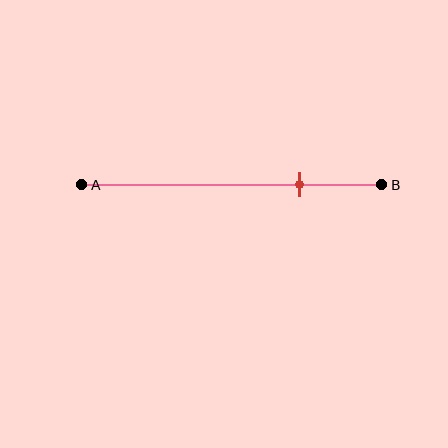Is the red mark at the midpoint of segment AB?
No, the mark is at about 75% from A, not at the 50% midpoint.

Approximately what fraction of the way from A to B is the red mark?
The red mark is approximately 75% of the way from A to B.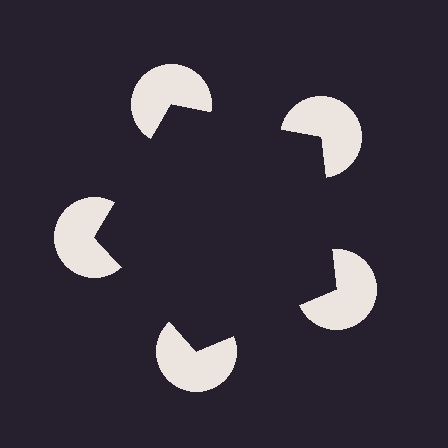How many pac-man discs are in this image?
There are 5 — one at each vertex of the illusory pentagon.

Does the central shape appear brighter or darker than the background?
It typically appears slightly darker than the background, even though no actual brightness change is drawn.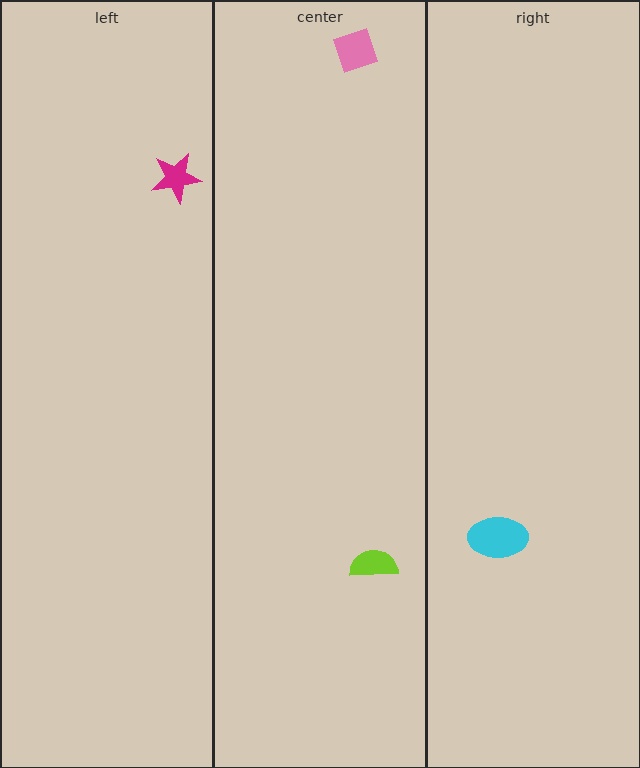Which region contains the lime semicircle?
The center region.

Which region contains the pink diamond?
The center region.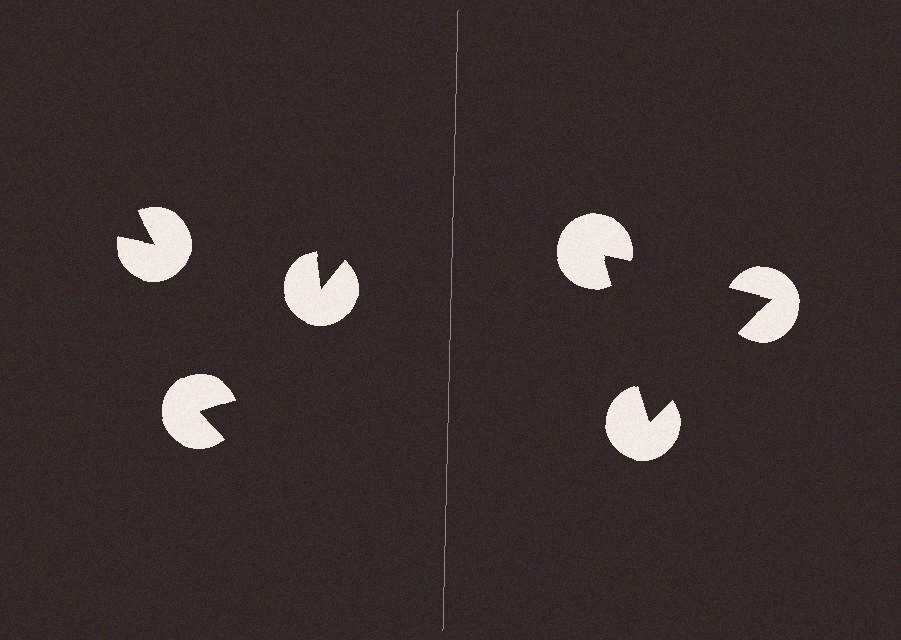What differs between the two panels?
The pac-man discs are positioned identically on both sides; only the wedge orientations differ. On the right they align to a triangle; on the left they are misaligned.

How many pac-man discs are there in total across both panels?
6 — 3 on each side.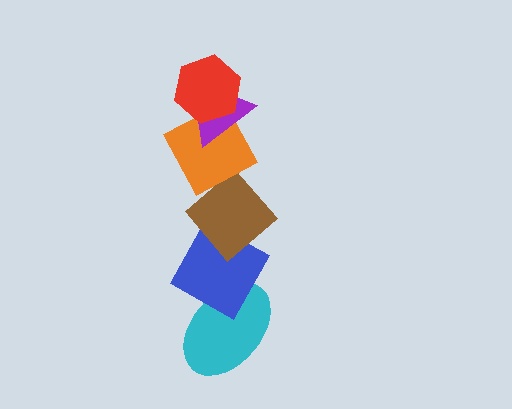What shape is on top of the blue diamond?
The brown diamond is on top of the blue diamond.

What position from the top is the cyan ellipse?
The cyan ellipse is 6th from the top.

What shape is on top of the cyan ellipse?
The blue diamond is on top of the cyan ellipse.